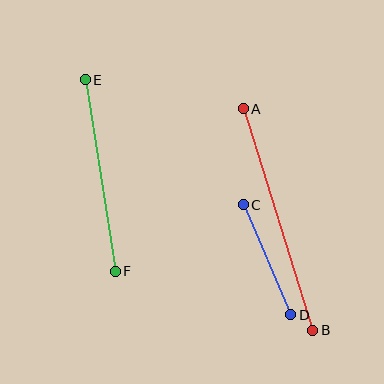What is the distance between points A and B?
The distance is approximately 232 pixels.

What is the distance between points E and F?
The distance is approximately 194 pixels.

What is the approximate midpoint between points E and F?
The midpoint is at approximately (100, 176) pixels.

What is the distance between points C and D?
The distance is approximately 120 pixels.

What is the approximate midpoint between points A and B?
The midpoint is at approximately (278, 219) pixels.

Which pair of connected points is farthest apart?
Points A and B are farthest apart.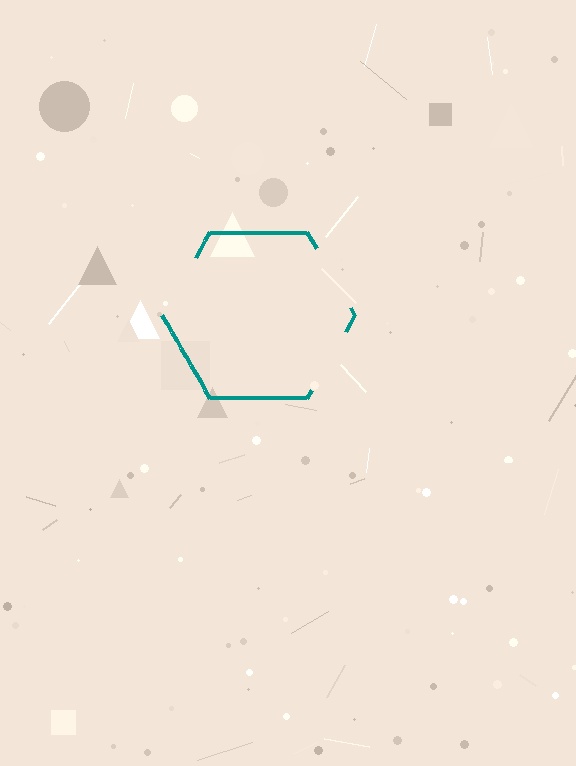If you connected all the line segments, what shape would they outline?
They would outline a hexagon.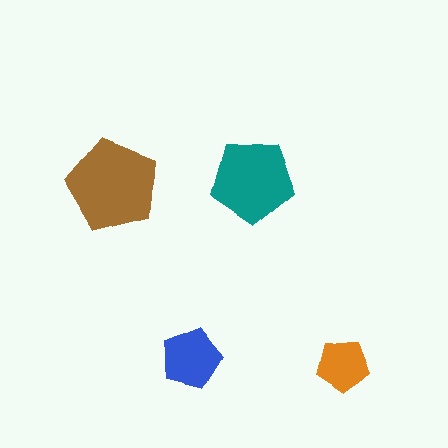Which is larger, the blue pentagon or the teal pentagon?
The teal one.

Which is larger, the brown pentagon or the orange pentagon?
The brown one.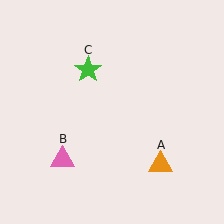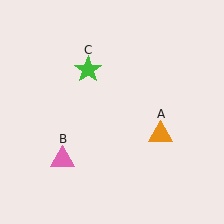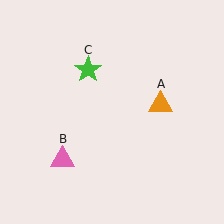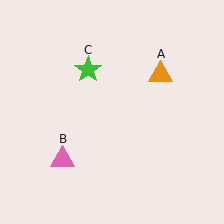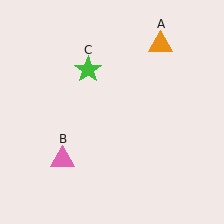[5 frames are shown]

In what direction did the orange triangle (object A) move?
The orange triangle (object A) moved up.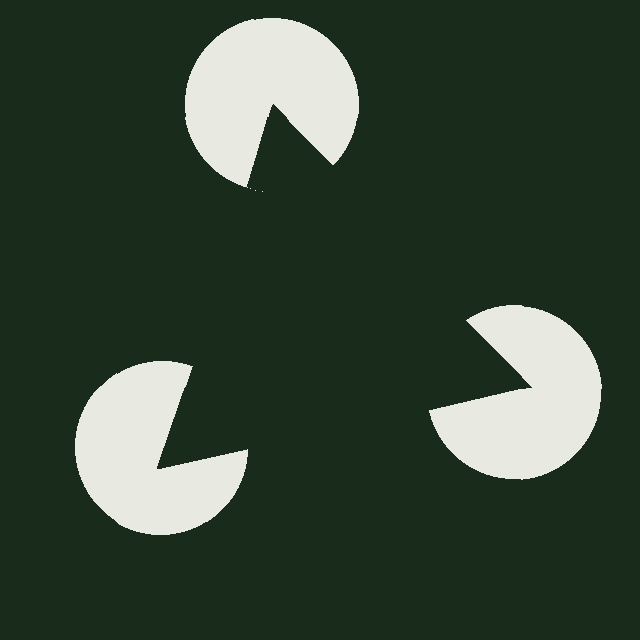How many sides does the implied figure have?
3 sides.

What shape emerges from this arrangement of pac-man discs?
An illusory triangle — its edges are inferred from the aligned wedge cuts in the pac-man discs, not physically drawn.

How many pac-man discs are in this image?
There are 3 — one at each vertex of the illusory triangle.